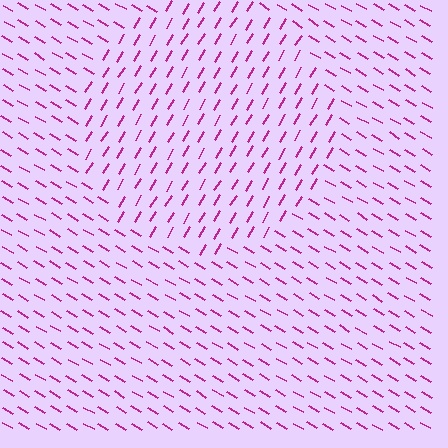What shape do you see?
I see a circle.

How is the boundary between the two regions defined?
The boundary is defined purely by a change in line orientation (approximately 89 degrees difference). All lines are the same color and thickness.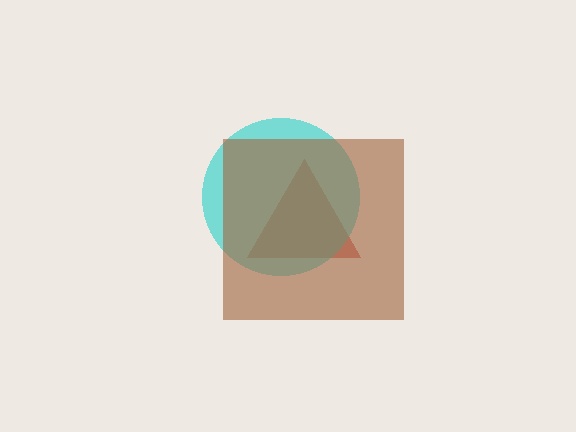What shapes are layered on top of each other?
The layered shapes are: a red triangle, a cyan circle, a brown square.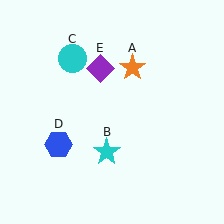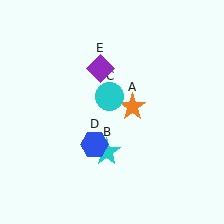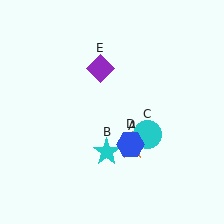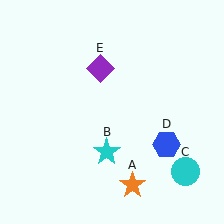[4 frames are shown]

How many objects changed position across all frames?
3 objects changed position: orange star (object A), cyan circle (object C), blue hexagon (object D).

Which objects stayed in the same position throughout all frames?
Cyan star (object B) and purple diamond (object E) remained stationary.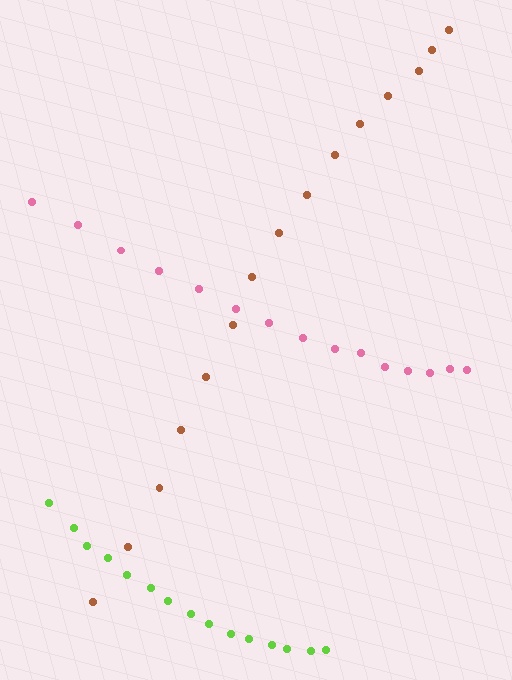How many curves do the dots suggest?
There are 3 distinct paths.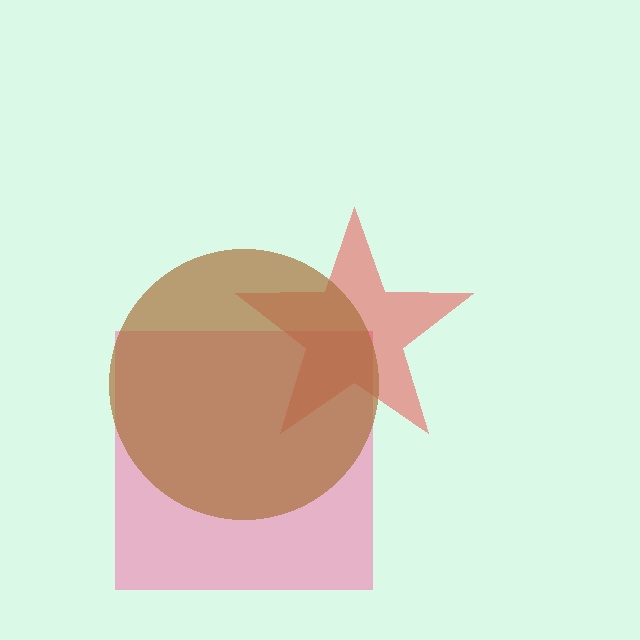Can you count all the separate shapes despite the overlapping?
Yes, there are 3 separate shapes.